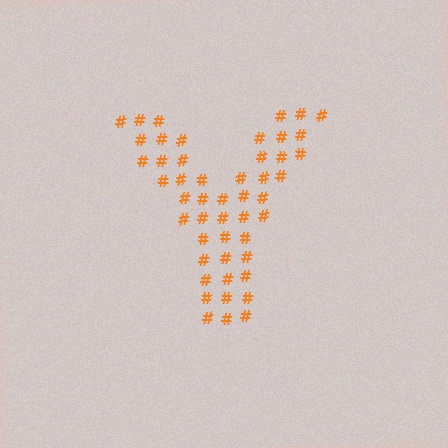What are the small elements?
The small elements are hash symbols.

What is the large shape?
The large shape is the letter Y.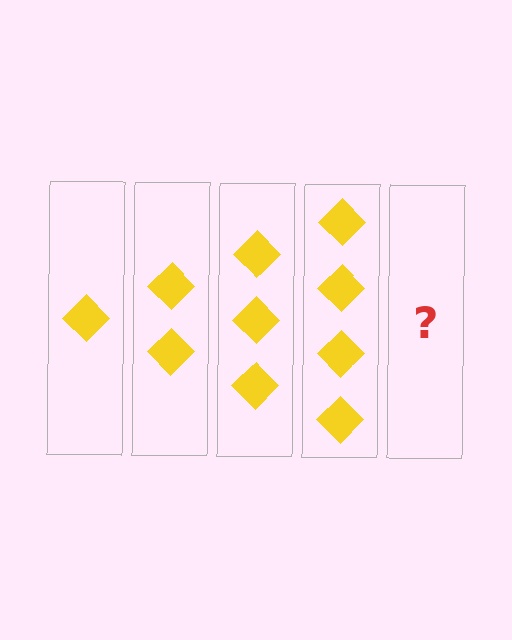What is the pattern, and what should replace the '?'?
The pattern is that each step adds one more diamond. The '?' should be 5 diamonds.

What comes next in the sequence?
The next element should be 5 diamonds.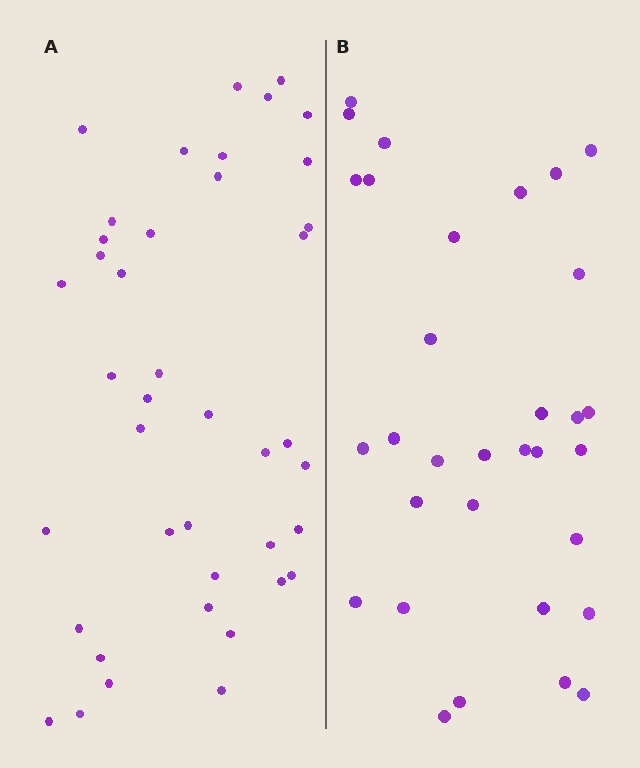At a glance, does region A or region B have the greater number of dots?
Region A (the left region) has more dots.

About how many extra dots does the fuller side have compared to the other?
Region A has roughly 8 or so more dots than region B.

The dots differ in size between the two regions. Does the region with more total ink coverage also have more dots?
No. Region B has more total ink coverage because its dots are larger, but region A actually contains more individual dots. Total area can be misleading — the number of items is what matters here.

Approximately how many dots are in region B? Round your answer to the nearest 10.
About 30 dots. (The exact count is 32, which rounds to 30.)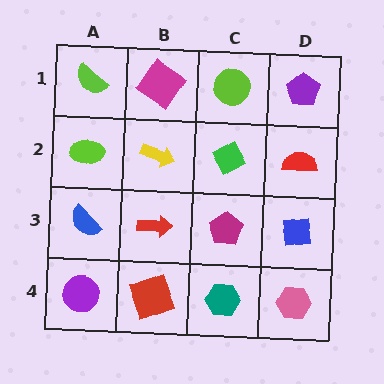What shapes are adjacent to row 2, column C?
A lime circle (row 1, column C), a magenta pentagon (row 3, column C), a yellow arrow (row 2, column B), a red semicircle (row 2, column D).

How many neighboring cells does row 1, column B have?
3.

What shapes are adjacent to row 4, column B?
A red arrow (row 3, column B), a purple circle (row 4, column A), a teal hexagon (row 4, column C).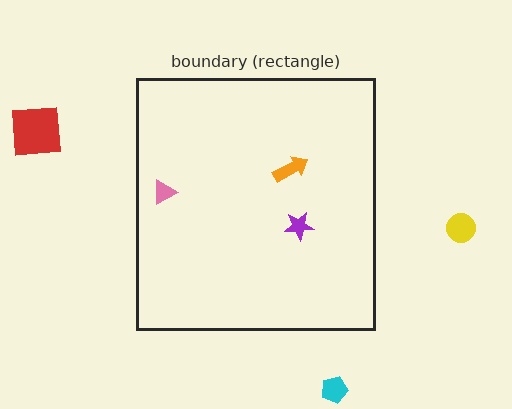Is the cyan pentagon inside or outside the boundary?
Outside.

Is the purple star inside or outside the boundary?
Inside.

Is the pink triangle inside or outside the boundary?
Inside.